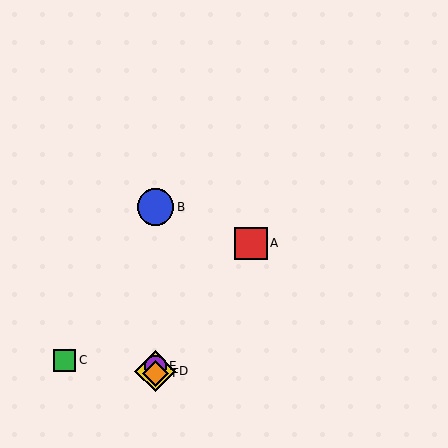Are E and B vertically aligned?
Yes, both are at x≈155.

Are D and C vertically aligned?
No, D is at x≈155 and C is at x≈65.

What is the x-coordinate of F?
Object F is at x≈155.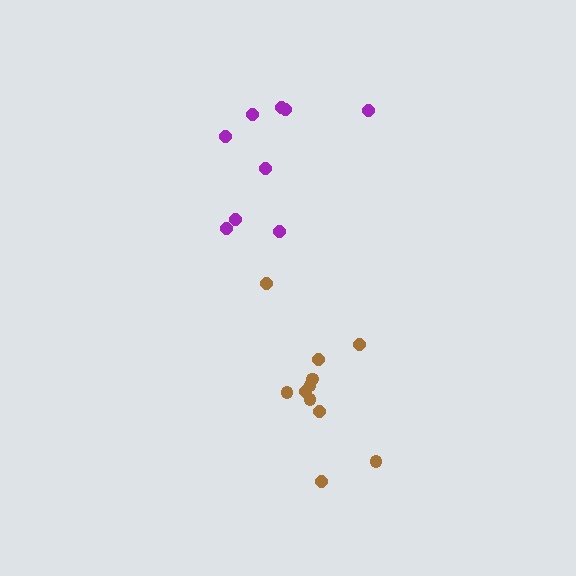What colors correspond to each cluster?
The clusters are colored: brown, purple.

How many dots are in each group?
Group 1: 11 dots, Group 2: 9 dots (20 total).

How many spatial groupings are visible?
There are 2 spatial groupings.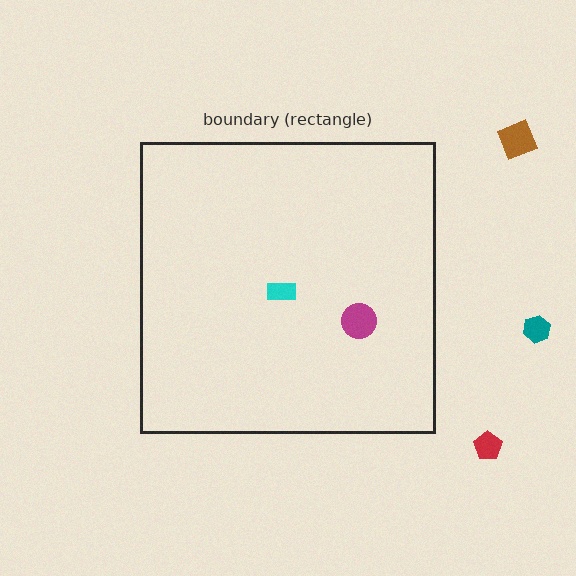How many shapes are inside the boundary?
2 inside, 3 outside.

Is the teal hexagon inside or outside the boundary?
Outside.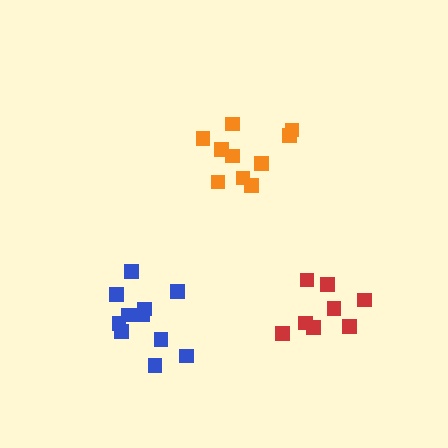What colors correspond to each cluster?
The clusters are colored: blue, red, orange.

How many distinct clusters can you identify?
There are 3 distinct clusters.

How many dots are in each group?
Group 1: 11 dots, Group 2: 8 dots, Group 3: 10 dots (29 total).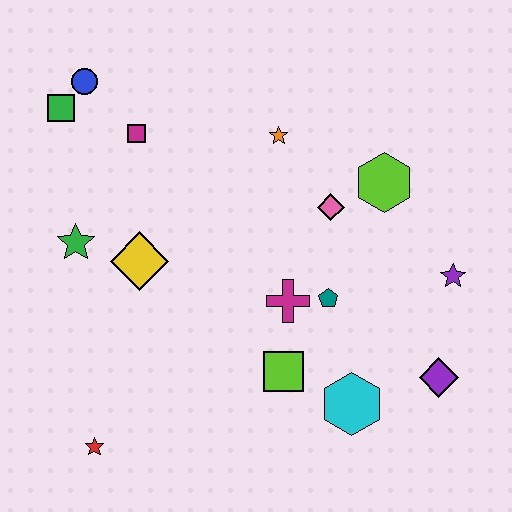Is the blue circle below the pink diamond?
No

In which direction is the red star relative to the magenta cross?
The red star is to the left of the magenta cross.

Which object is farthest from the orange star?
The red star is farthest from the orange star.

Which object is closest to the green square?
The blue circle is closest to the green square.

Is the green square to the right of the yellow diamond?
No